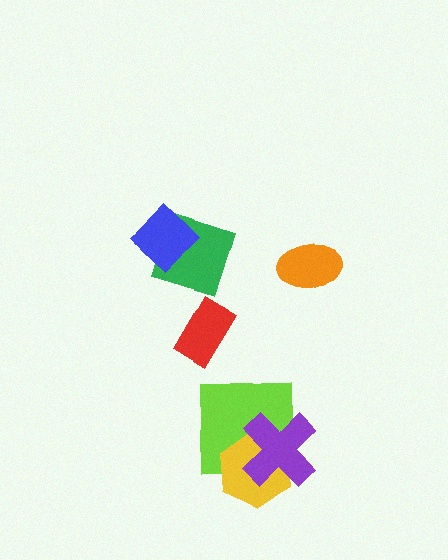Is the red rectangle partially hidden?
No, no other shape covers it.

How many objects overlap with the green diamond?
1 object overlaps with the green diamond.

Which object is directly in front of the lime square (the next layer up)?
The yellow hexagon is directly in front of the lime square.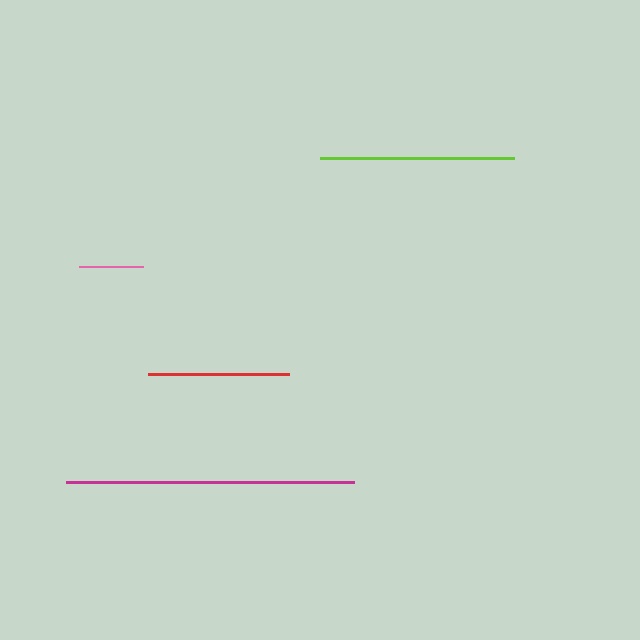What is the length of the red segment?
The red segment is approximately 141 pixels long.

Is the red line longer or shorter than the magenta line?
The magenta line is longer than the red line.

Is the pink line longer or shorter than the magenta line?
The magenta line is longer than the pink line.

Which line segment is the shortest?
The pink line is the shortest at approximately 64 pixels.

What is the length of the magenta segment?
The magenta segment is approximately 288 pixels long.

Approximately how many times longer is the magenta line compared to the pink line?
The magenta line is approximately 4.5 times the length of the pink line.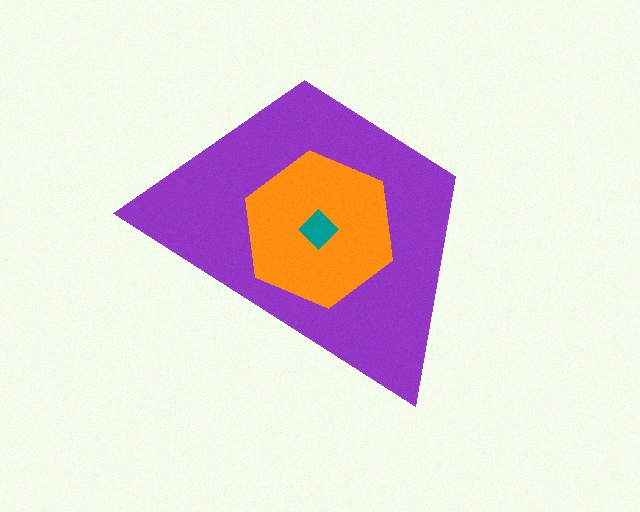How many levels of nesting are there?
3.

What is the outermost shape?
The purple trapezoid.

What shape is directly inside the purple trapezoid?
The orange hexagon.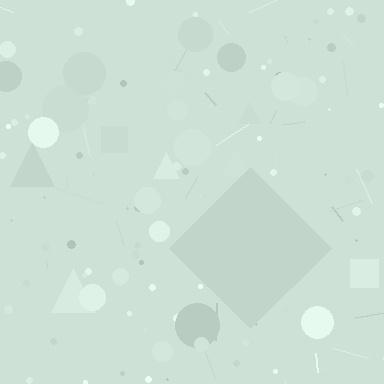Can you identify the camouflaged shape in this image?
The camouflaged shape is a diamond.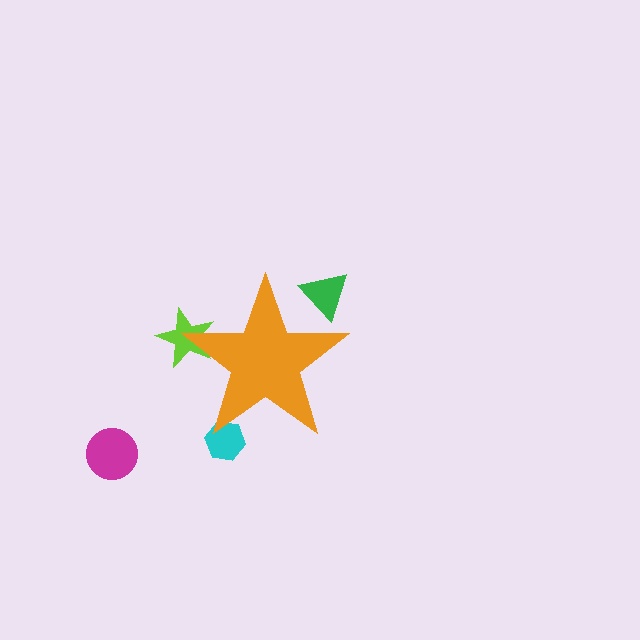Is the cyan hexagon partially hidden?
Yes, the cyan hexagon is partially hidden behind the orange star.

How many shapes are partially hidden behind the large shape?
3 shapes are partially hidden.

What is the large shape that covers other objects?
An orange star.